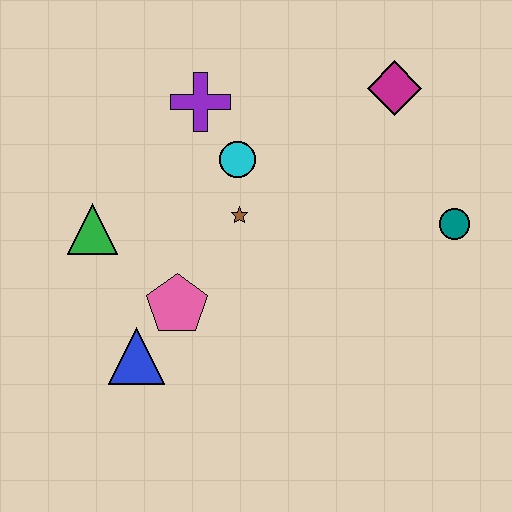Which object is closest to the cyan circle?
The brown star is closest to the cyan circle.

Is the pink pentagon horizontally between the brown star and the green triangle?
Yes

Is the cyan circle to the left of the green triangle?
No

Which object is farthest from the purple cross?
The teal circle is farthest from the purple cross.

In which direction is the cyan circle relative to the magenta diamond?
The cyan circle is to the left of the magenta diamond.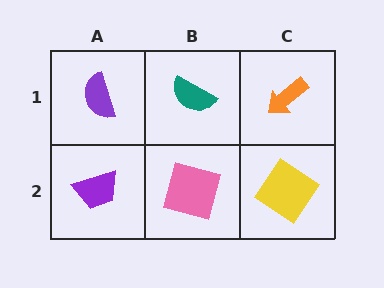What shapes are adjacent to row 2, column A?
A purple semicircle (row 1, column A), a pink square (row 2, column B).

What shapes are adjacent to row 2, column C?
An orange arrow (row 1, column C), a pink square (row 2, column B).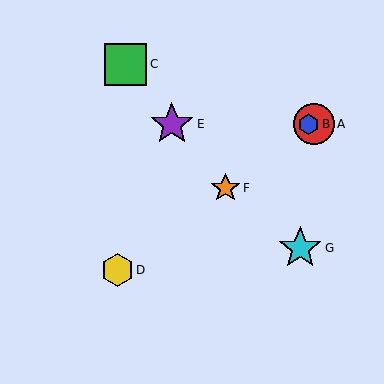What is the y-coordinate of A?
Object A is at y≈124.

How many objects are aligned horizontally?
3 objects (A, B, E) are aligned horizontally.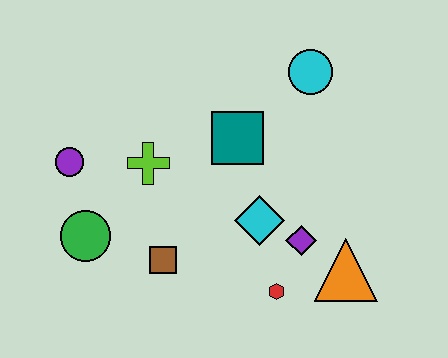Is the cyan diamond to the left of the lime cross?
No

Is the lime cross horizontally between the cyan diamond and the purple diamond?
No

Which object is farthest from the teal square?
The green circle is farthest from the teal square.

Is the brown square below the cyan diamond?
Yes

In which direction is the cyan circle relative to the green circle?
The cyan circle is to the right of the green circle.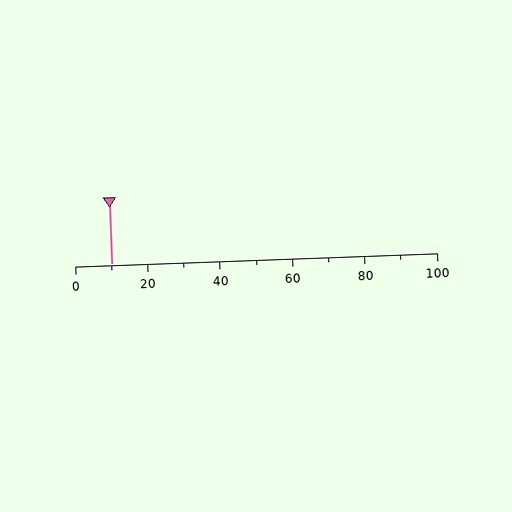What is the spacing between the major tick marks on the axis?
The major ticks are spaced 20 apart.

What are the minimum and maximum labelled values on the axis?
The axis runs from 0 to 100.